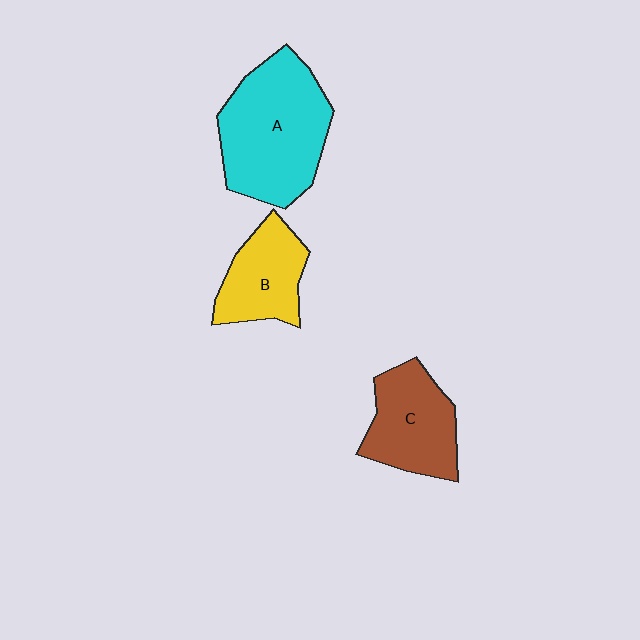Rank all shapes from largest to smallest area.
From largest to smallest: A (cyan), C (brown), B (yellow).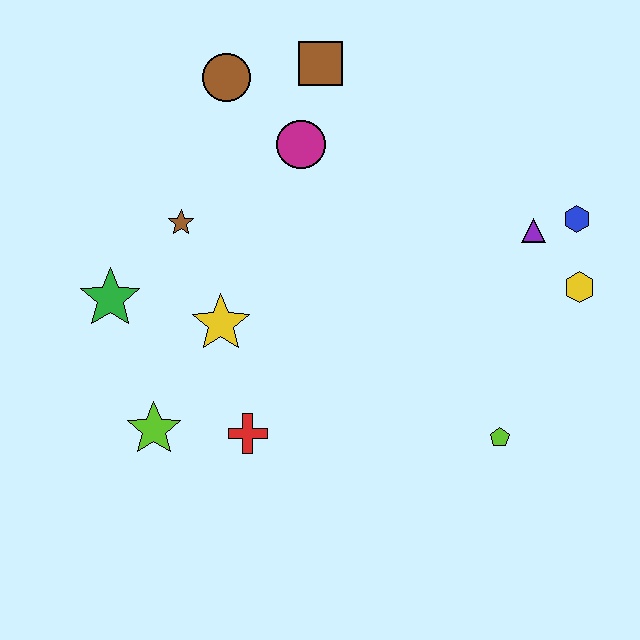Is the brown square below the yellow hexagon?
No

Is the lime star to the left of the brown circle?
Yes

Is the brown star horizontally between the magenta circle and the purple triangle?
No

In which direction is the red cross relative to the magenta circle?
The red cross is below the magenta circle.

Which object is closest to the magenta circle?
The brown square is closest to the magenta circle.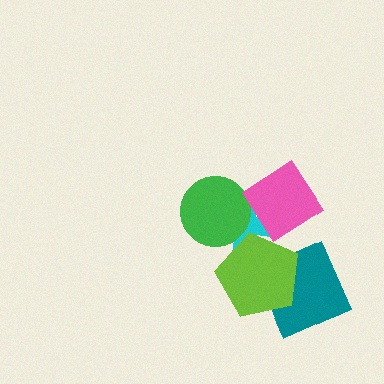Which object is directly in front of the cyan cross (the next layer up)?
The green circle is directly in front of the cyan cross.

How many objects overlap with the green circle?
2 objects overlap with the green circle.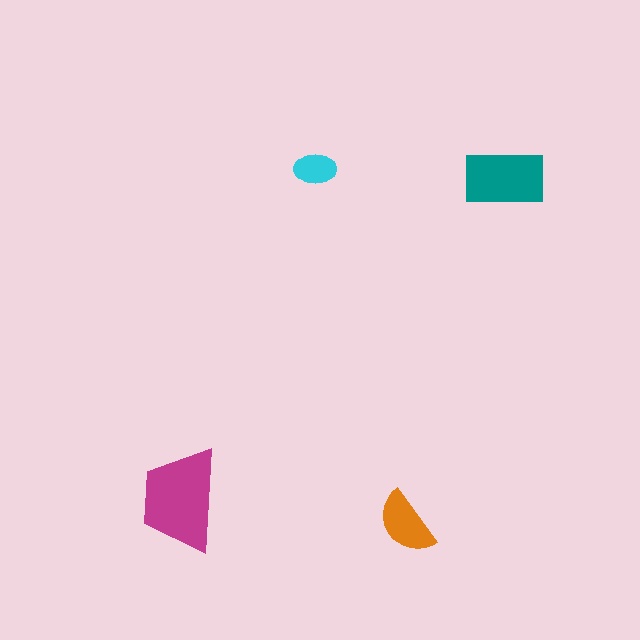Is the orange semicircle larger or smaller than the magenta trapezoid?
Smaller.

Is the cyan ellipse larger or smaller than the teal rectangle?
Smaller.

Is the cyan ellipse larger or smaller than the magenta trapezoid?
Smaller.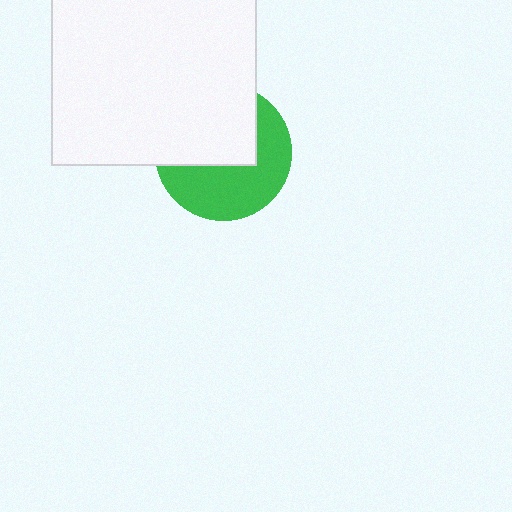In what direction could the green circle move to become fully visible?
The green circle could move down. That would shift it out from behind the white square entirely.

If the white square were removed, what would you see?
You would see the complete green circle.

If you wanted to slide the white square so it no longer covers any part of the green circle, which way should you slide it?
Slide it up — that is the most direct way to separate the two shapes.